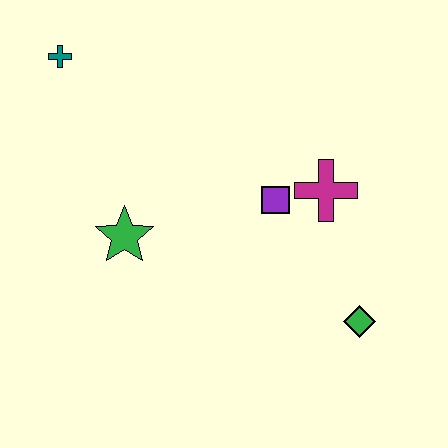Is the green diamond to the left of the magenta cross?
No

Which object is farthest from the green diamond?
The teal cross is farthest from the green diamond.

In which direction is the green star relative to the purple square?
The green star is to the left of the purple square.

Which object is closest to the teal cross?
The green star is closest to the teal cross.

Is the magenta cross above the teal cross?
No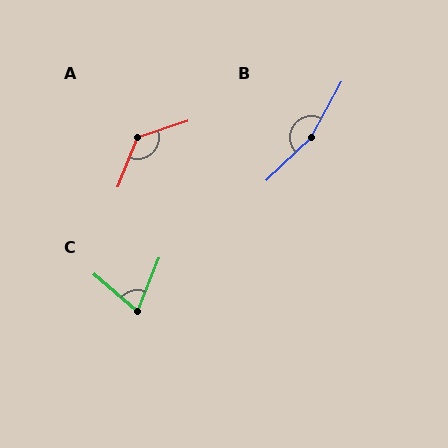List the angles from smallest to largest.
C (72°), A (129°), B (162°).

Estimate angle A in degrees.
Approximately 129 degrees.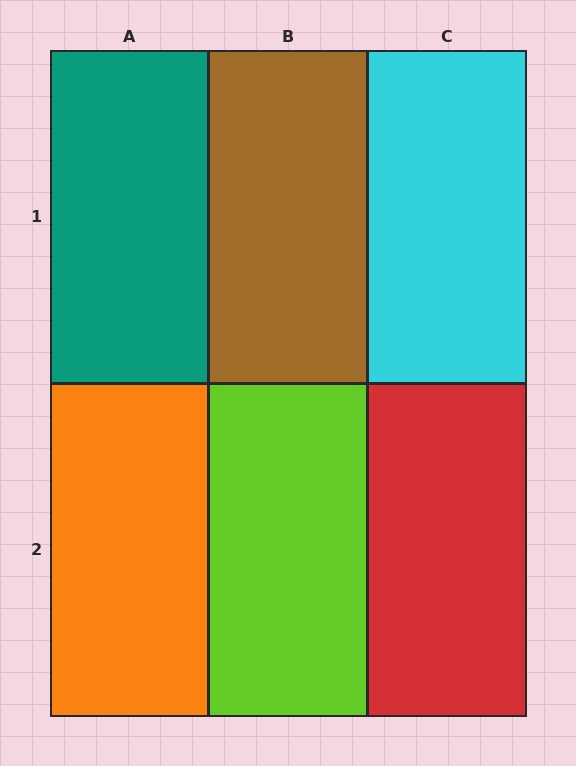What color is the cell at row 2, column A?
Orange.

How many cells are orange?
1 cell is orange.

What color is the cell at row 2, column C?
Red.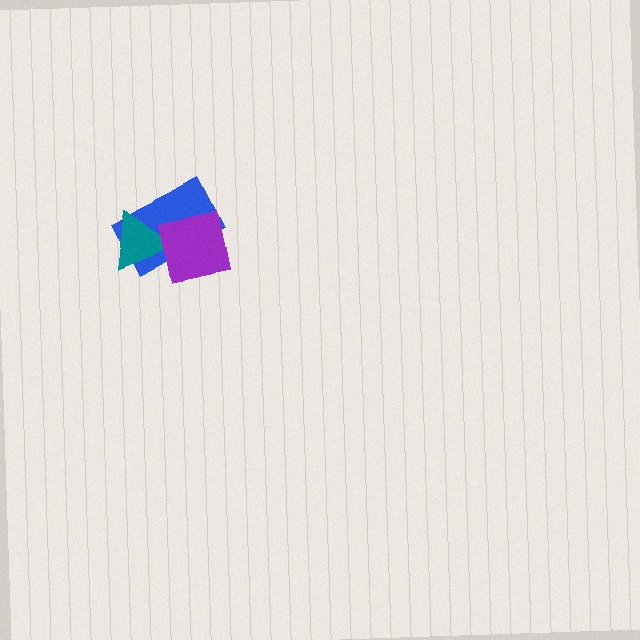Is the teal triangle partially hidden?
Yes, it is partially covered by another shape.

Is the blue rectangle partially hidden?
Yes, it is partially covered by another shape.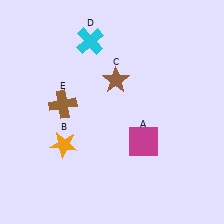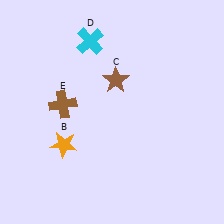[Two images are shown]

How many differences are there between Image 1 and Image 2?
There is 1 difference between the two images.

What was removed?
The magenta square (A) was removed in Image 2.